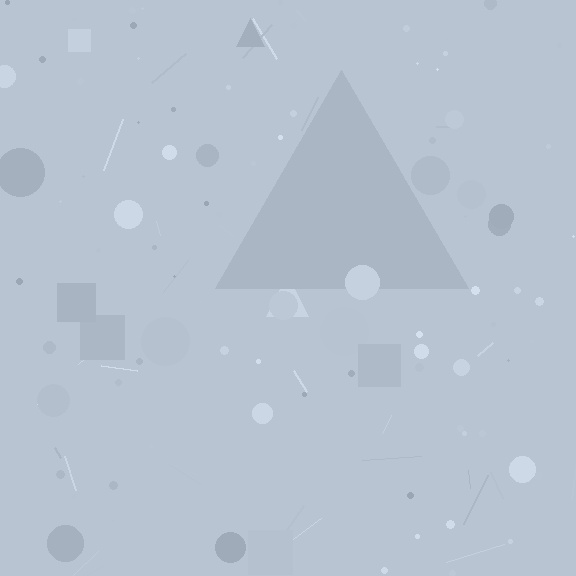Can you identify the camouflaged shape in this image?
The camouflaged shape is a triangle.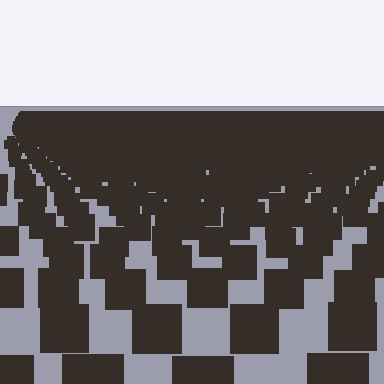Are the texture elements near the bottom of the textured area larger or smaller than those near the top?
Larger. Near the bottom, elements are closer to the viewer and appear at a bigger on-screen size.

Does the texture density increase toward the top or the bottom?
Density increases toward the top.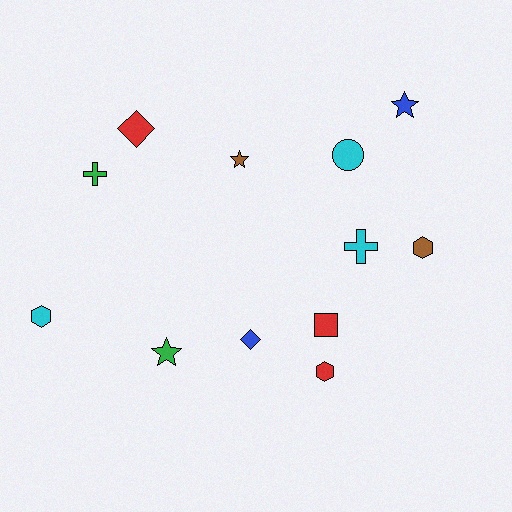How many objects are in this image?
There are 12 objects.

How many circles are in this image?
There is 1 circle.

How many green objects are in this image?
There are 2 green objects.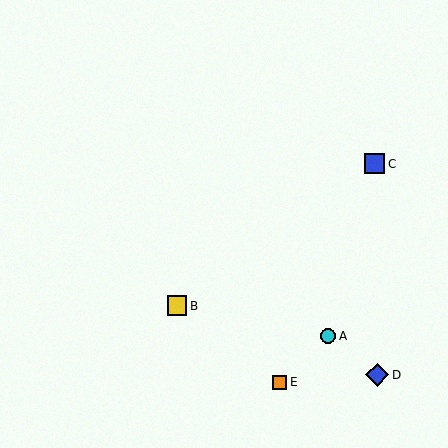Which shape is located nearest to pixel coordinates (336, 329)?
The cyan circle (labeled A) at (328, 336) is nearest to that location.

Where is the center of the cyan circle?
The center of the cyan circle is at (328, 336).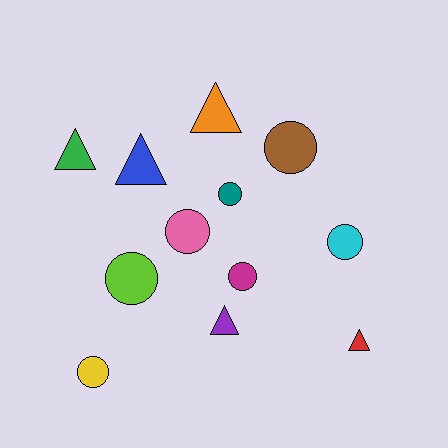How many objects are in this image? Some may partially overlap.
There are 12 objects.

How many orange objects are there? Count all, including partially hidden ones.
There is 1 orange object.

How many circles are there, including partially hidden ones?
There are 7 circles.